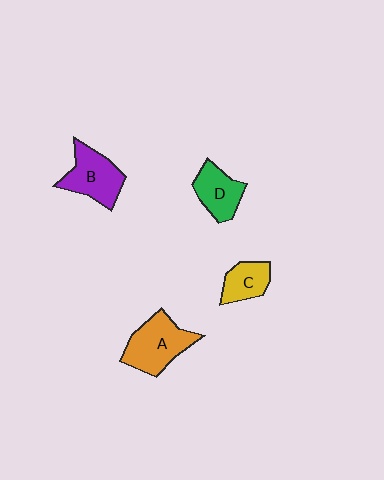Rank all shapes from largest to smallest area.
From largest to smallest: A (orange), B (purple), D (green), C (yellow).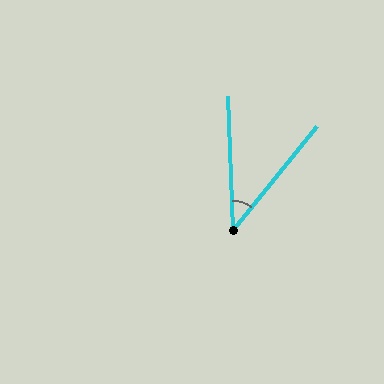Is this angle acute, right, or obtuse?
It is acute.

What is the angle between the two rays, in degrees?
Approximately 41 degrees.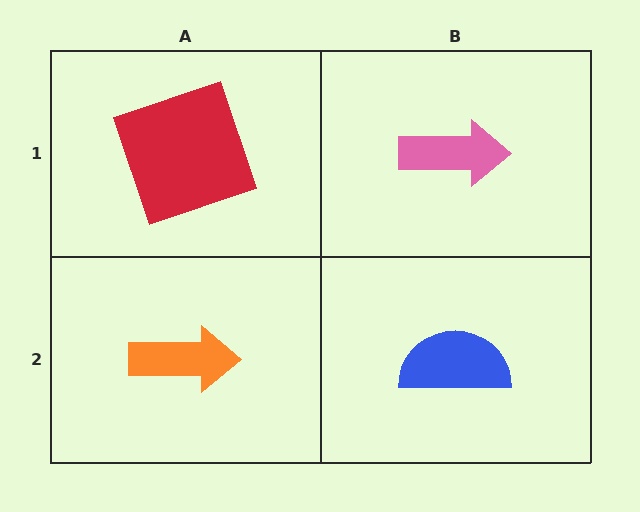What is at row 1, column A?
A red square.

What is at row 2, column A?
An orange arrow.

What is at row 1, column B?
A pink arrow.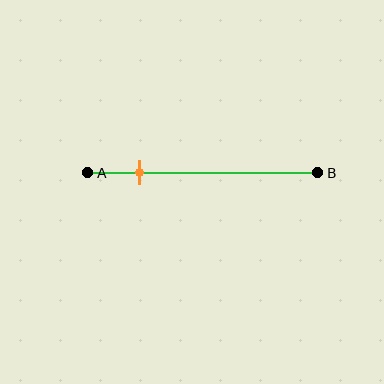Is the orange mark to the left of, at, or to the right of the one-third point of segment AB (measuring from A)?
The orange mark is to the left of the one-third point of segment AB.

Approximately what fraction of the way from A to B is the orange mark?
The orange mark is approximately 20% of the way from A to B.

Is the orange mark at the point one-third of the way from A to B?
No, the mark is at about 20% from A, not at the 33% one-third point.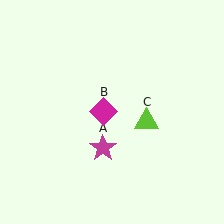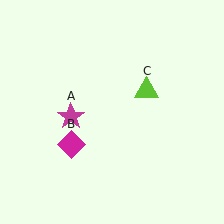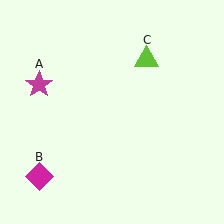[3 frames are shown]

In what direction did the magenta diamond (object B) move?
The magenta diamond (object B) moved down and to the left.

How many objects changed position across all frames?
3 objects changed position: magenta star (object A), magenta diamond (object B), lime triangle (object C).